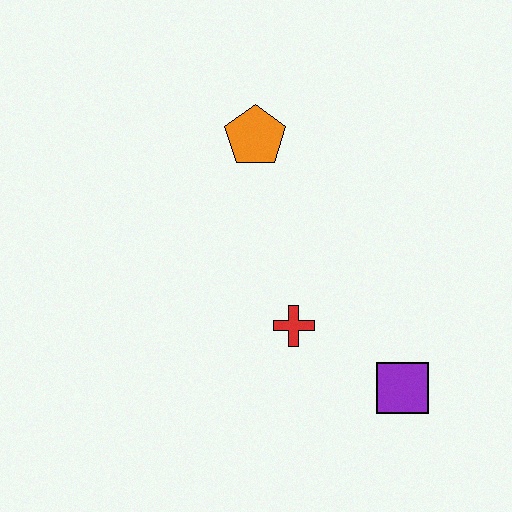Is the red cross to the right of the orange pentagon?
Yes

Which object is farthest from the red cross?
The orange pentagon is farthest from the red cross.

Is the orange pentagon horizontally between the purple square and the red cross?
No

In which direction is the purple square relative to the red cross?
The purple square is to the right of the red cross.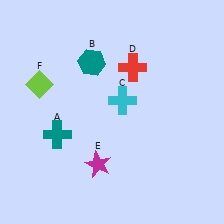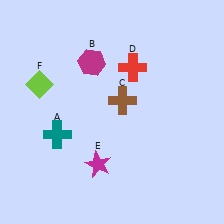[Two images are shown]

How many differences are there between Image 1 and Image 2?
There are 2 differences between the two images.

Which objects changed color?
B changed from teal to magenta. C changed from cyan to brown.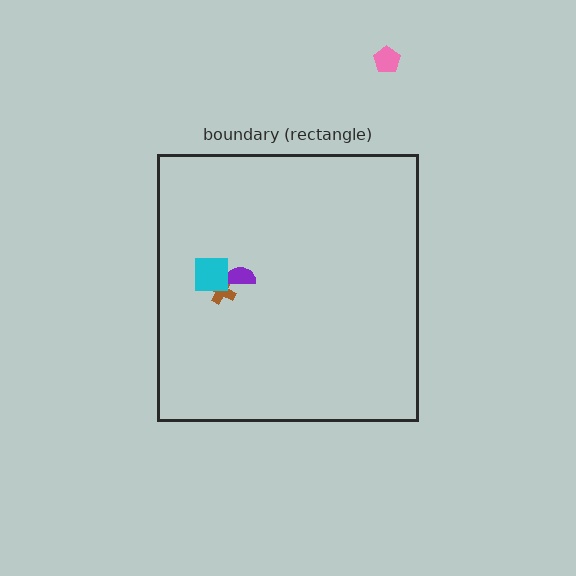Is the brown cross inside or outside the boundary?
Inside.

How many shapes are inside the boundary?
3 inside, 1 outside.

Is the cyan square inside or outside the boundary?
Inside.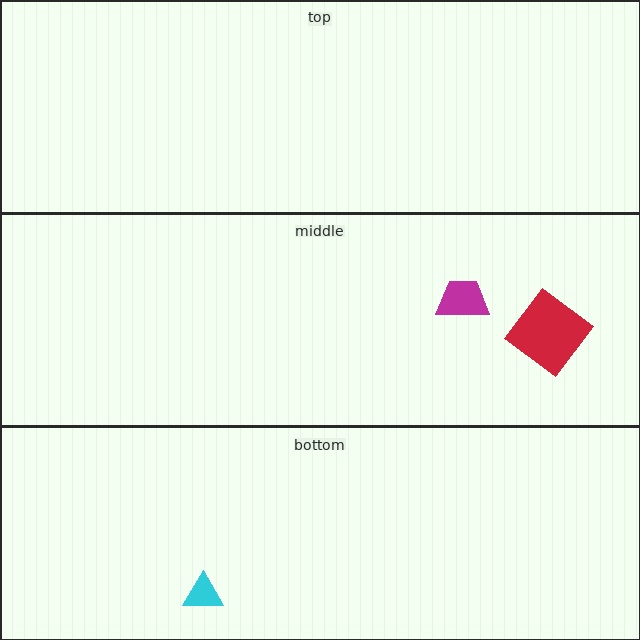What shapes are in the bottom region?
The cyan triangle.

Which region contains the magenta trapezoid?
The middle region.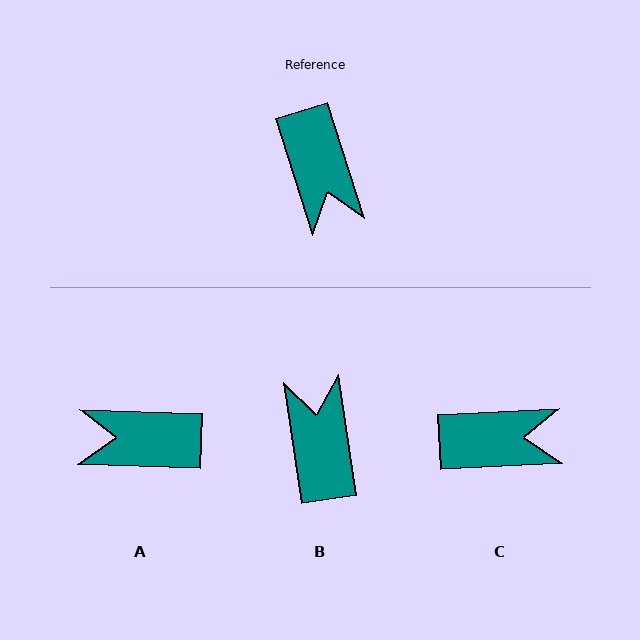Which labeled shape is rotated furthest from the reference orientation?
B, about 171 degrees away.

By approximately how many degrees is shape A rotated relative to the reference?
Approximately 109 degrees clockwise.